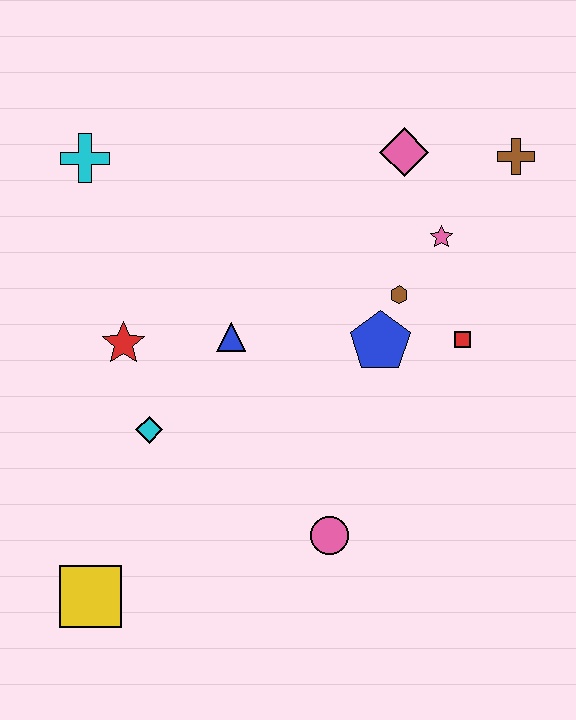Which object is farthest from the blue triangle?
The brown cross is farthest from the blue triangle.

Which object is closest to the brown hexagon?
The blue pentagon is closest to the brown hexagon.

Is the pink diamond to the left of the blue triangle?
No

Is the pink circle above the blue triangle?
No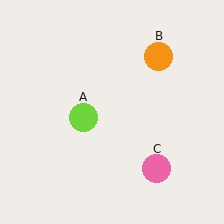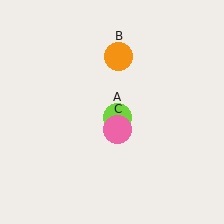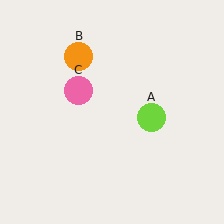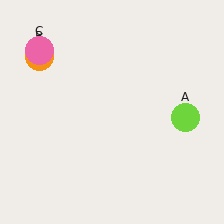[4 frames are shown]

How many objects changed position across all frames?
3 objects changed position: lime circle (object A), orange circle (object B), pink circle (object C).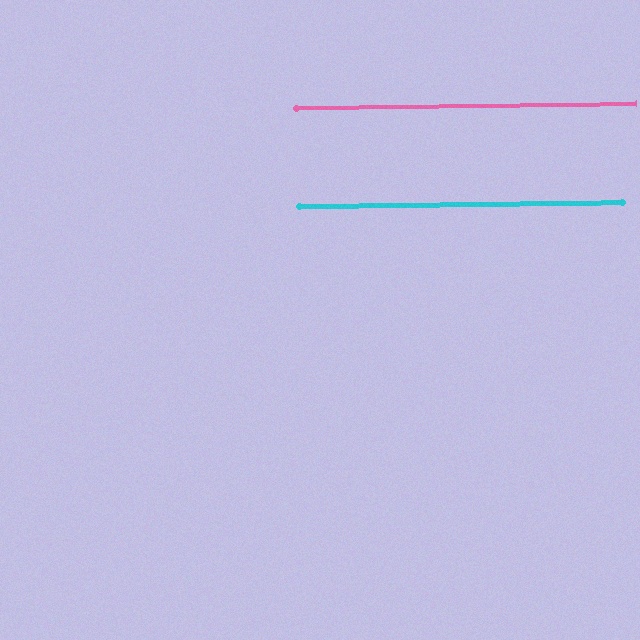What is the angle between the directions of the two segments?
Approximately 0 degrees.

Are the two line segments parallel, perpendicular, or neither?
Parallel — their directions differ by only 0.2°.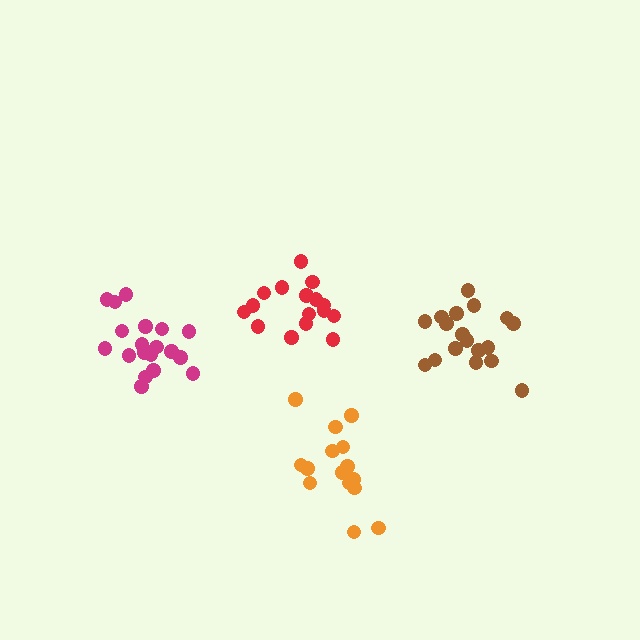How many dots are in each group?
Group 1: 16 dots, Group 2: 19 dots, Group 3: 18 dots, Group 4: 15 dots (68 total).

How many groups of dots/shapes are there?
There are 4 groups.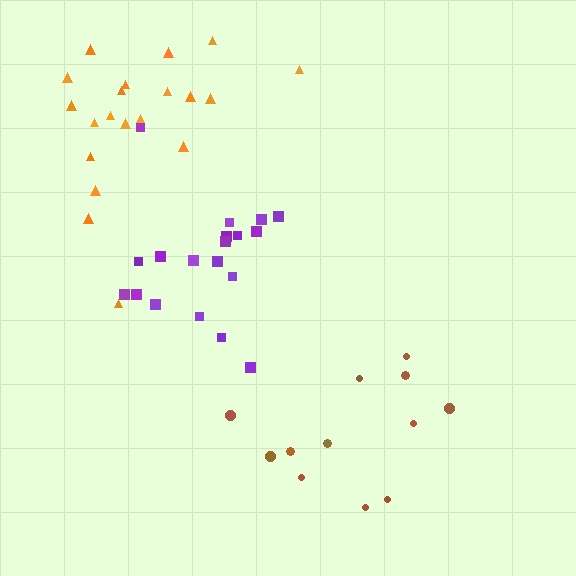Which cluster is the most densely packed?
Purple.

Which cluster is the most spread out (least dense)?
Brown.